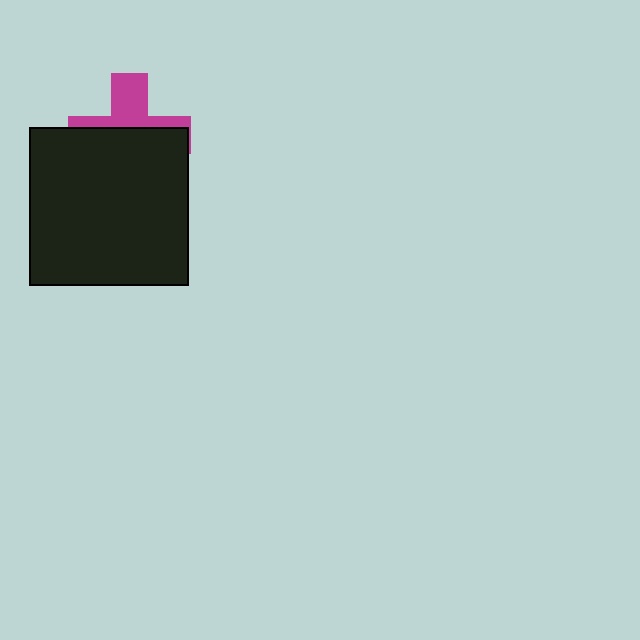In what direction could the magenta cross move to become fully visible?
The magenta cross could move up. That would shift it out from behind the black square entirely.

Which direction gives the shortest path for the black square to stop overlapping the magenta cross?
Moving down gives the shortest separation.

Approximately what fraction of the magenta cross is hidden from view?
Roughly 61% of the magenta cross is hidden behind the black square.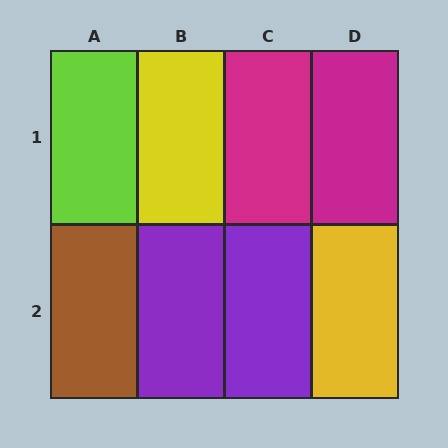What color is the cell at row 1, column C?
Magenta.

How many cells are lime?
1 cell is lime.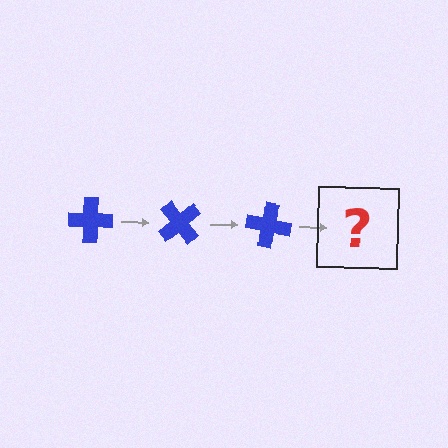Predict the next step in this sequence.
The next step is a blue cross rotated 150 degrees.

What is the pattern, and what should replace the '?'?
The pattern is that the cross rotates 50 degrees each step. The '?' should be a blue cross rotated 150 degrees.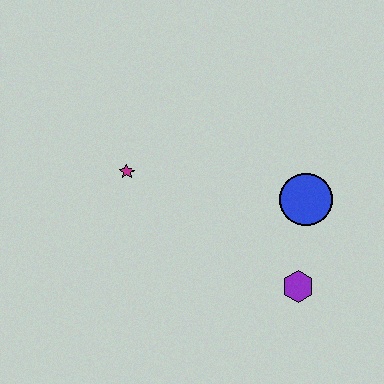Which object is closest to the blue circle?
The purple hexagon is closest to the blue circle.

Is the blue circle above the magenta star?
No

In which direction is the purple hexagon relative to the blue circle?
The purple hexagon is below the blue circle.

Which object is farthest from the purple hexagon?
The magenta star is farthest from the purple hexagon.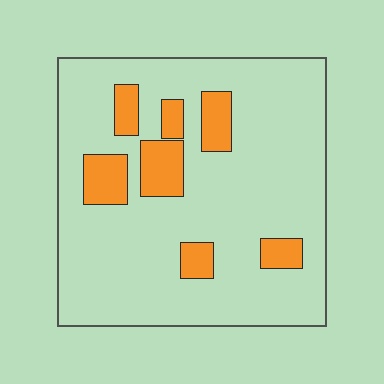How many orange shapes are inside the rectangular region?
7.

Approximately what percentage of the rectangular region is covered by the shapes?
Approximately 15%.